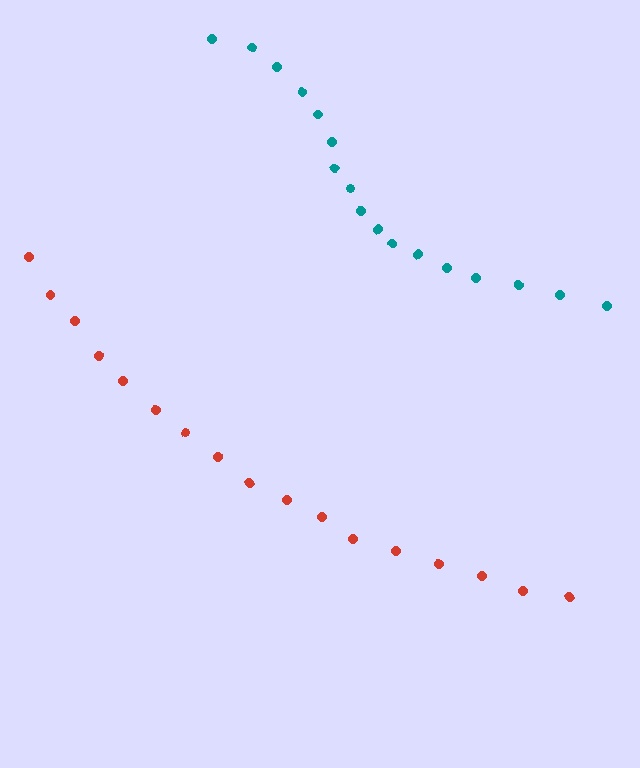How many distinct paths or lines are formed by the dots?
There are 2 distinct paths.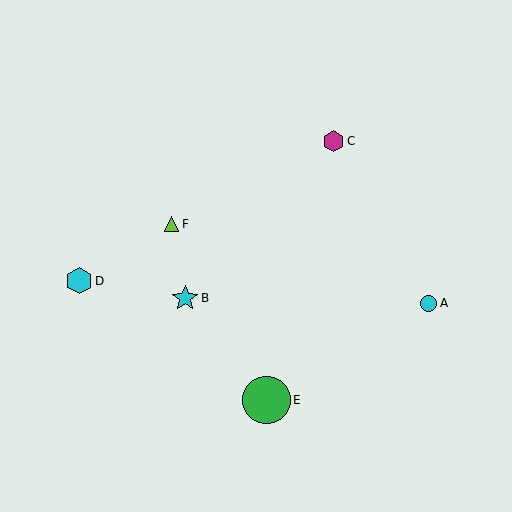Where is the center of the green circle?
The center of the green circle is at (266, 400).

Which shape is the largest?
The green circle (labeled E) is the largest.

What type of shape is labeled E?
Shape E is a green circle.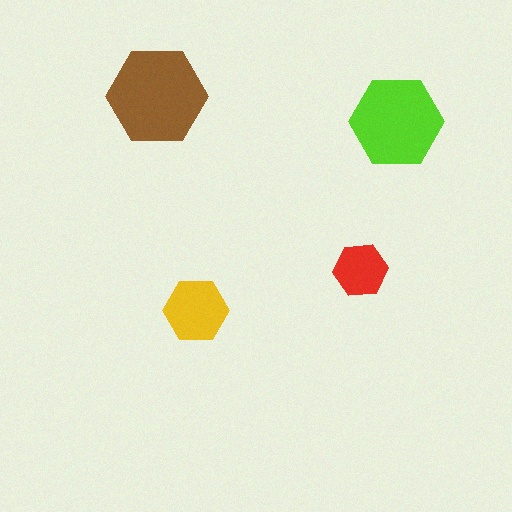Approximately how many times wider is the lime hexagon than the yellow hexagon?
About 1.5 times wider.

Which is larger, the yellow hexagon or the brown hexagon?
The brown one.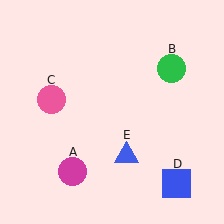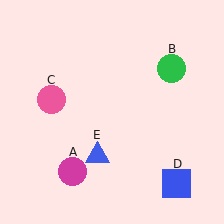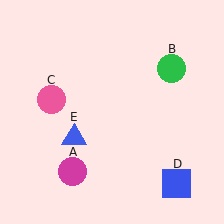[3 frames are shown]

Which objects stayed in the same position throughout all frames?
Magenta circle (object A) and green circle (object B) and pink circle (object C) and blue square (object D) remained stationary.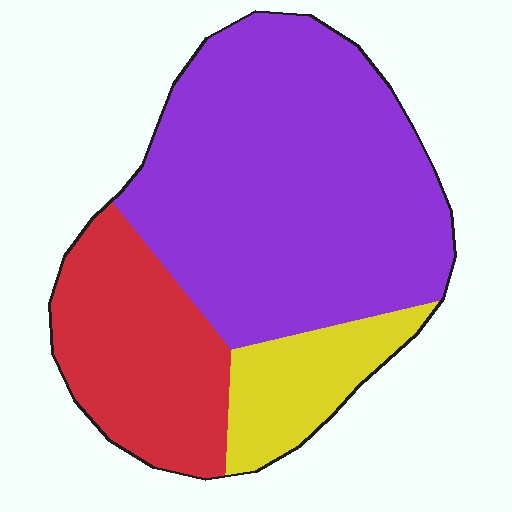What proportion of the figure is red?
Red takes up about one quarter (1/4) of the figure.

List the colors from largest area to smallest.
From largest to smallest: purple, red, yellow.